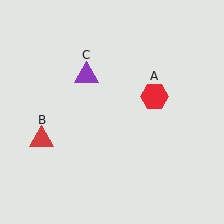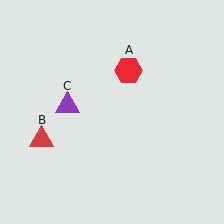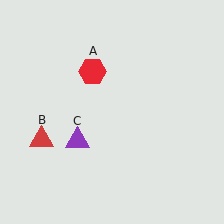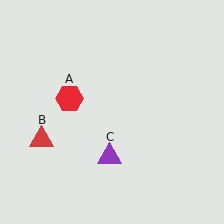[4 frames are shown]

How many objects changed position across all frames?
2 objects changed position: red hexagon (object A), purple triangle (object C).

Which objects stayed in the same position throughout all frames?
Red triangle (object B) remained stationary.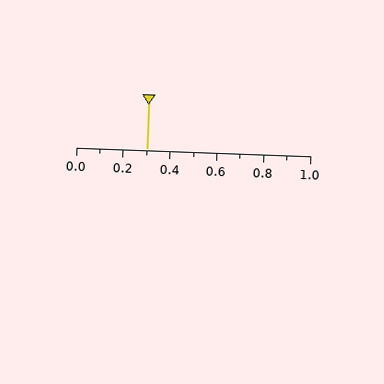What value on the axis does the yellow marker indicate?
The marker indicates approximately 0.3.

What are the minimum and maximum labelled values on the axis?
The axis runs from 0.0 to 1.0.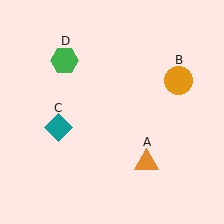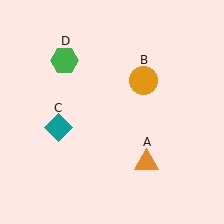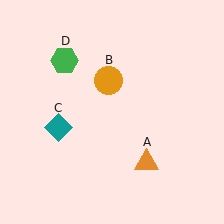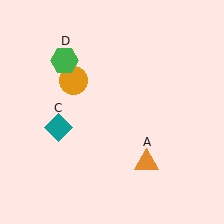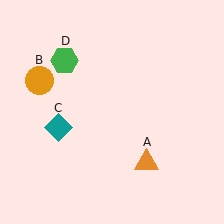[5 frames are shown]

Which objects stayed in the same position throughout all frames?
Orange triangle (object A) and teal diamond (object C) and green hexagon (object D) remained stationary.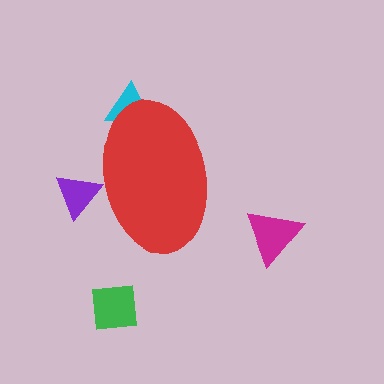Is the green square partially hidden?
No, the green square is fully visible.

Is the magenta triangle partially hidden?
No, the magenta triangle is fully visible.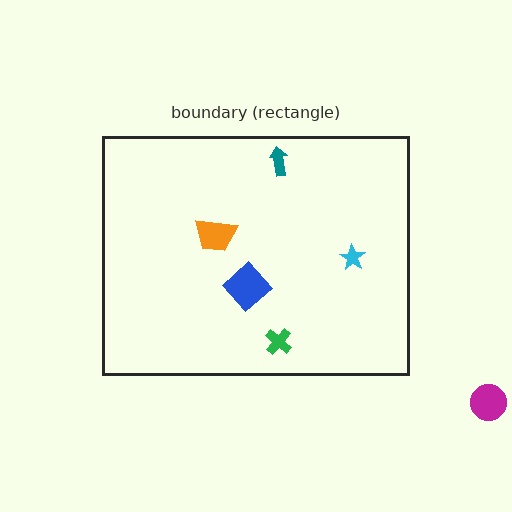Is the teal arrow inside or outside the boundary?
Inside.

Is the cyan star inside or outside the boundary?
Inside.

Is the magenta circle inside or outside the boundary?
Outside.